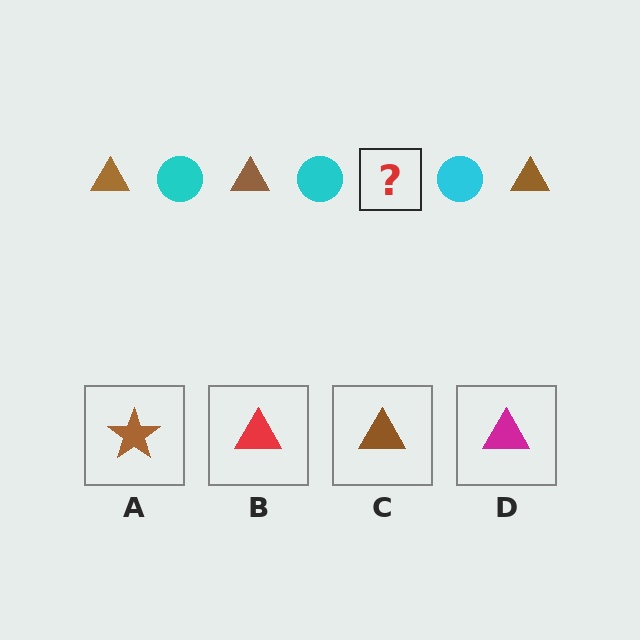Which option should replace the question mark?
Option C.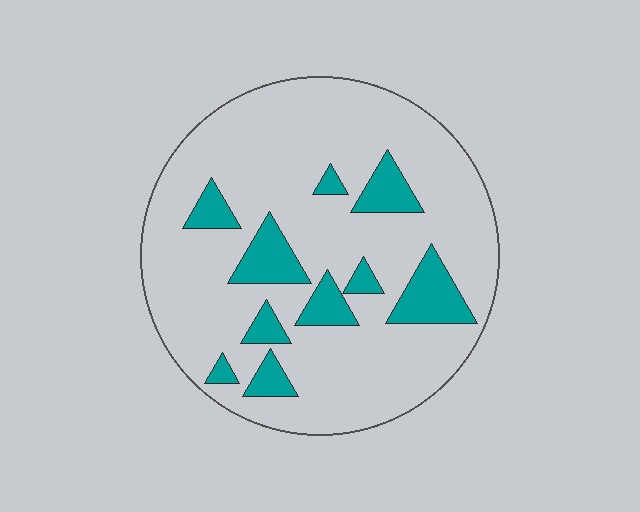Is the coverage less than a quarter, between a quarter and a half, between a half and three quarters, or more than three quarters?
Less than a quarter.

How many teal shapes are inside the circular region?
10.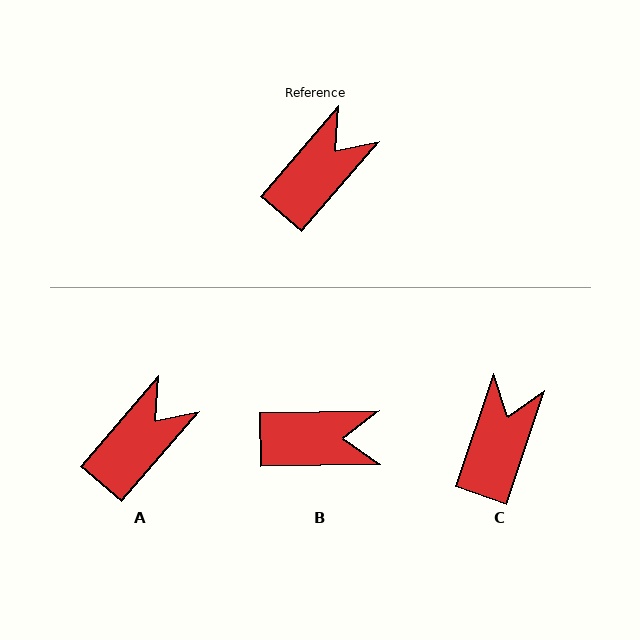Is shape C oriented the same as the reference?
No, it is off by about 22 degrees.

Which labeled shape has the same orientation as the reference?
A.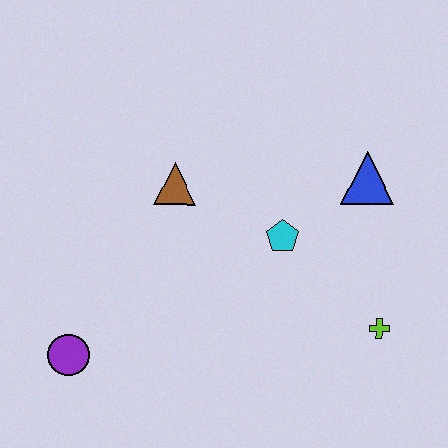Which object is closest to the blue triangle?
The cyan pentagon is closest to the blue triangle.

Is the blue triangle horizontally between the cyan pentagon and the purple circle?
No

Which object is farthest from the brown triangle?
The lime cross is farthest from the brown triangle.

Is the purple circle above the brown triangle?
No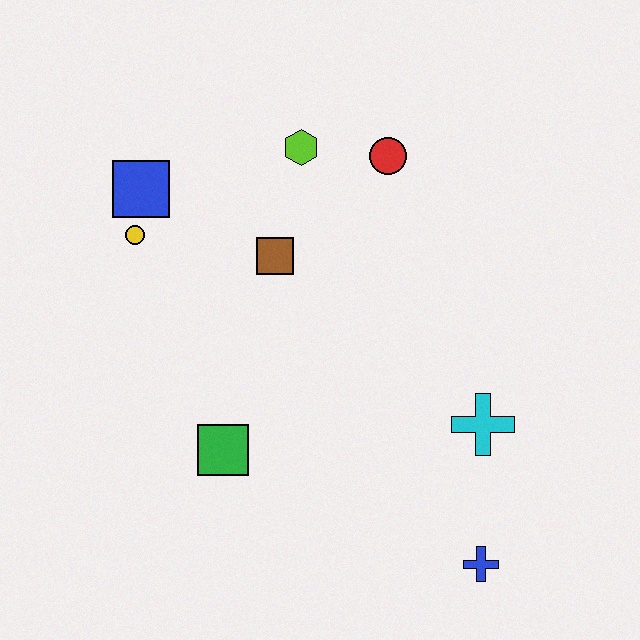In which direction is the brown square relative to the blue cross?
The brown square is above the blue cross.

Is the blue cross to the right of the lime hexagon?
Yes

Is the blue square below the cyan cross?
No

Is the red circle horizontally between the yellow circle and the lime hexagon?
No